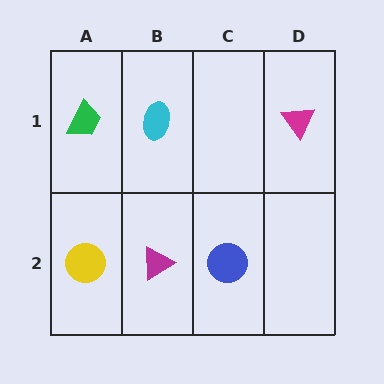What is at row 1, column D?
A magenta triangle.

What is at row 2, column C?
A blue circle.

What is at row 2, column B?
A magenta triangle.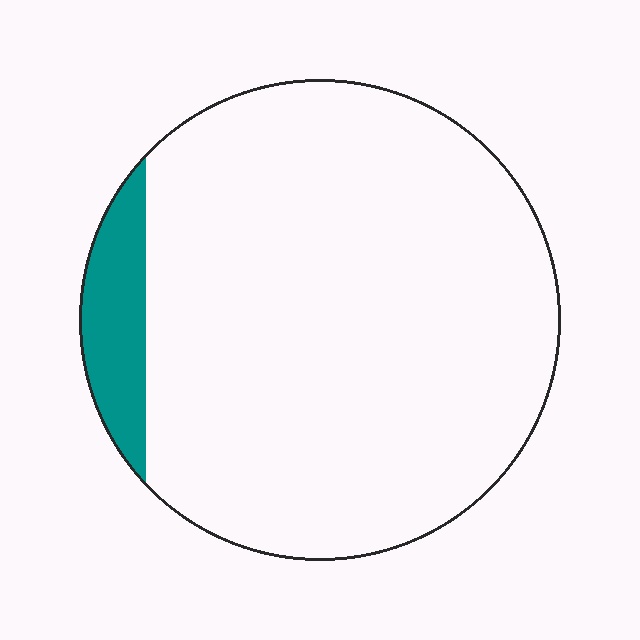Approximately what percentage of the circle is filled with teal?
Approximately 10%.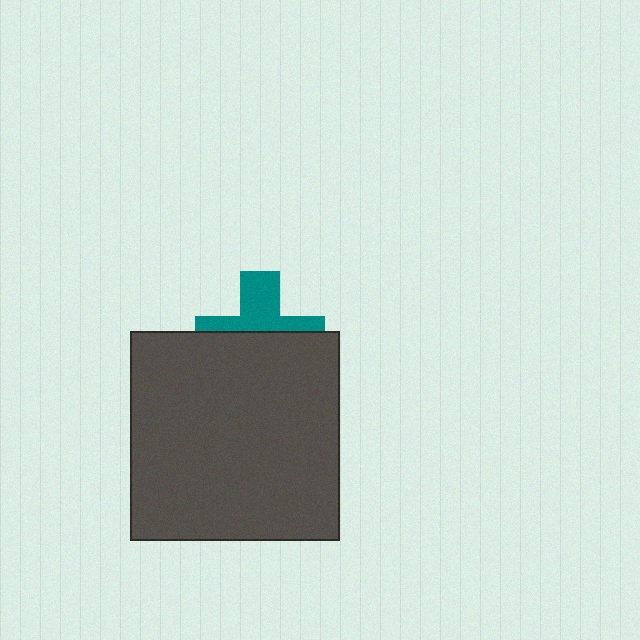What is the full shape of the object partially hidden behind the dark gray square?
The partially hidden object is a teal cross.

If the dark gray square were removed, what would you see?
You would see the complete teal cross.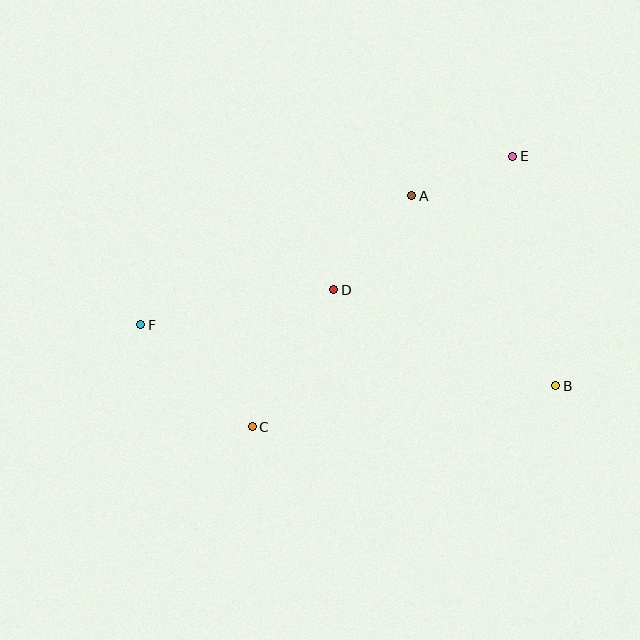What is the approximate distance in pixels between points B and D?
The distance between B and D is approximately 242 pixels.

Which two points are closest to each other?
Points A and E are closest to each other.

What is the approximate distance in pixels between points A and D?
The distance between A and D is approximately 122 pixels.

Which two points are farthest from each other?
Points B and F are farthest from each other.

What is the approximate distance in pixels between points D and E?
The distance between D and E is approximately 223 pixels.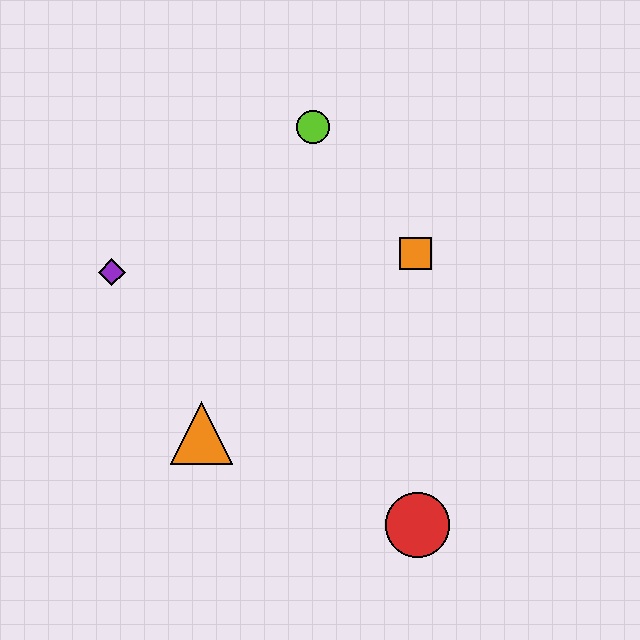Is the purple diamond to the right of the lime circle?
No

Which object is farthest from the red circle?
The lime circle is farthest from the red circle.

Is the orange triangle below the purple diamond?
Yes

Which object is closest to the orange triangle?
The purple diamond is closest to the orange triangle.